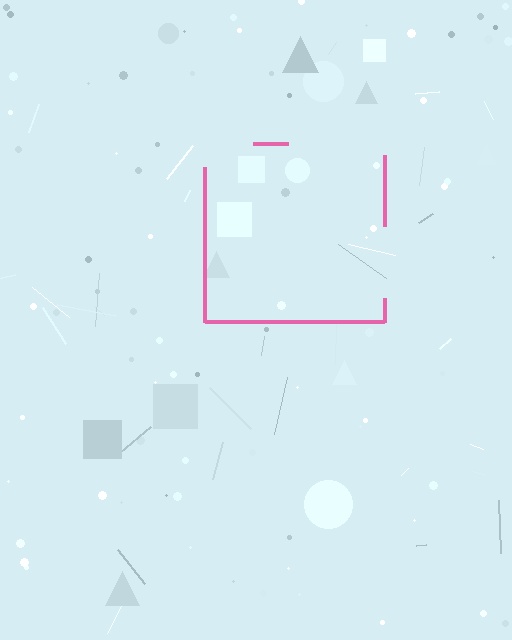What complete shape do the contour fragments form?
The contour fragments form a square.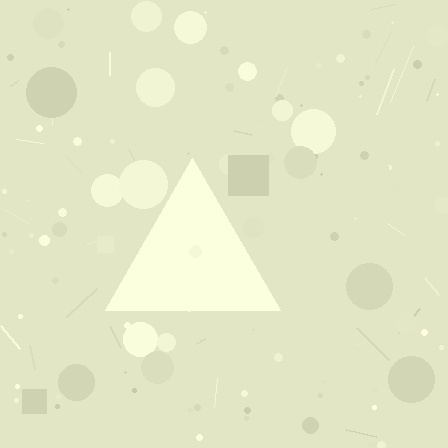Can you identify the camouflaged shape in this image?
The camouflaged shape is a triangle.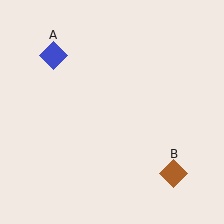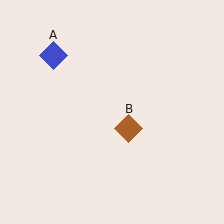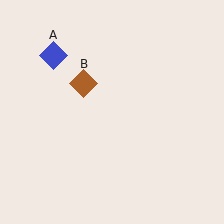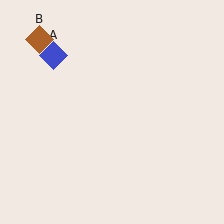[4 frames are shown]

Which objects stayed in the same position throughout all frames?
Blue diamond (object A) remained stationary.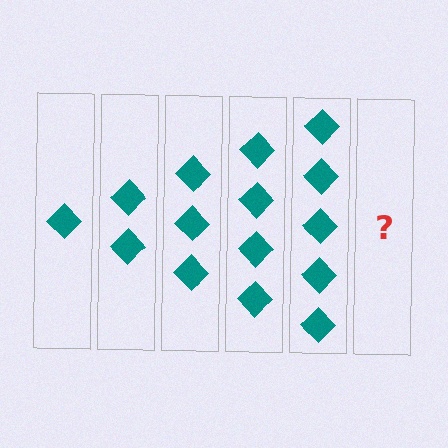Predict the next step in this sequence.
The next step is 6 diamonds.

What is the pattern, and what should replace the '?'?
The pattern is that each step adds one more diamond. The '?' should be 6 diamonds.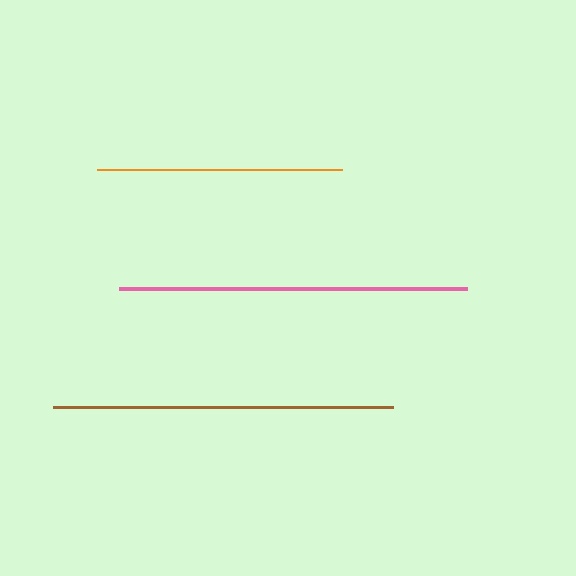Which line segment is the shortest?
The orange line is the shortest at approximately 245 pixels.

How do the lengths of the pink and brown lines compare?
The pink and brown lines are approximately the same length.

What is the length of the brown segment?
The brown segment is approximately 340 pixels long.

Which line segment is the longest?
The pink line is the longest at approximately 348 pixels.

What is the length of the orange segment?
The orange segment is approximately 245 pixels long.